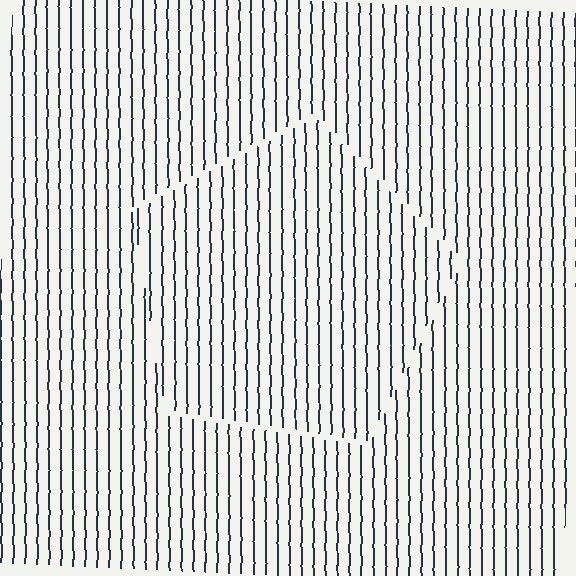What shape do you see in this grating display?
An illusory pentagon. The interior of the shape contains the same grating, shifted by half a period — the contour is defined by the phase discontinuity where line-ends from the inner and outer gratings abut.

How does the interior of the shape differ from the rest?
The interior of the shape contains the same grating, shifted by half a period — the contour is defined by the phase discontinuity where line-ends from the inner and outer gratings abut.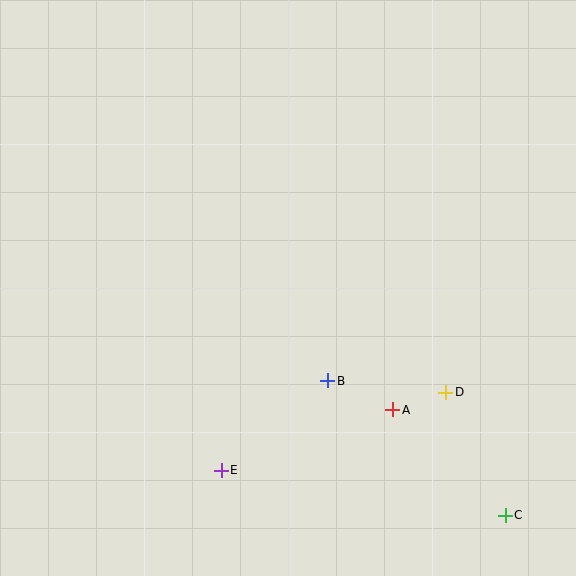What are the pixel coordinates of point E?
Point E is at (221, 470).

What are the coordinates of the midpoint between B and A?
The midpoint between B and A is at (360, 395).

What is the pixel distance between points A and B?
The distance between A and B is 71 pixels.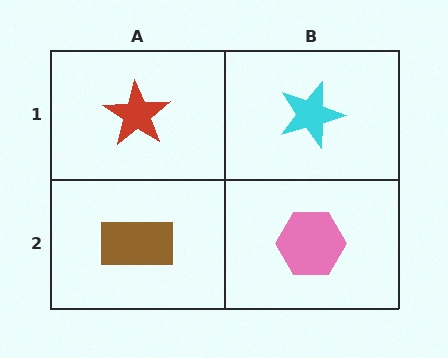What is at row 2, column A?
A brown rectangle.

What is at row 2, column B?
A pink hexagon.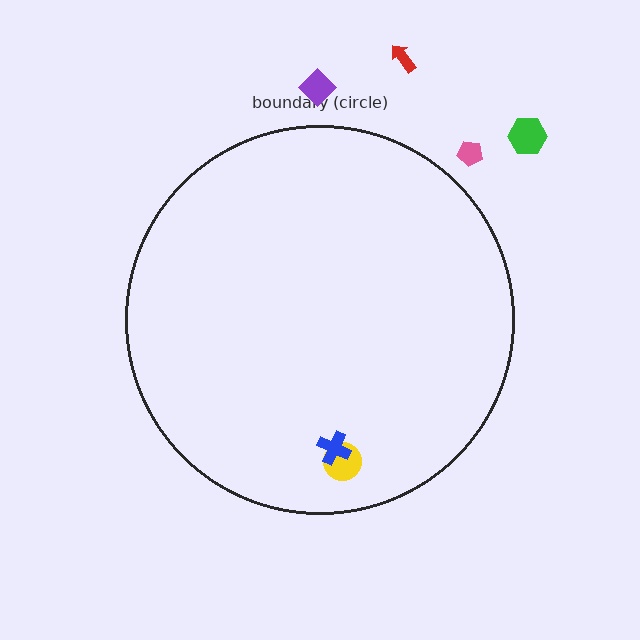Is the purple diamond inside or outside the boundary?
Outside.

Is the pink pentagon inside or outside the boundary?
Outside.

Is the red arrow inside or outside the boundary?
Outside.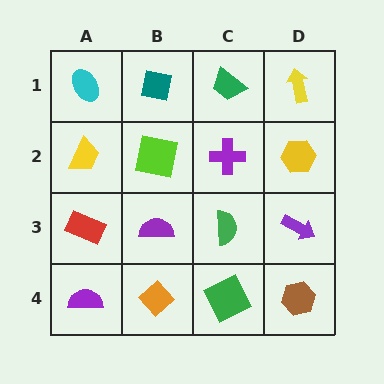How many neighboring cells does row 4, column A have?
2.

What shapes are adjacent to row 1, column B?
A lime square (row 2, column B), a cyan ellipse (row 1, column A), a green trapezoid (row 1, column C).